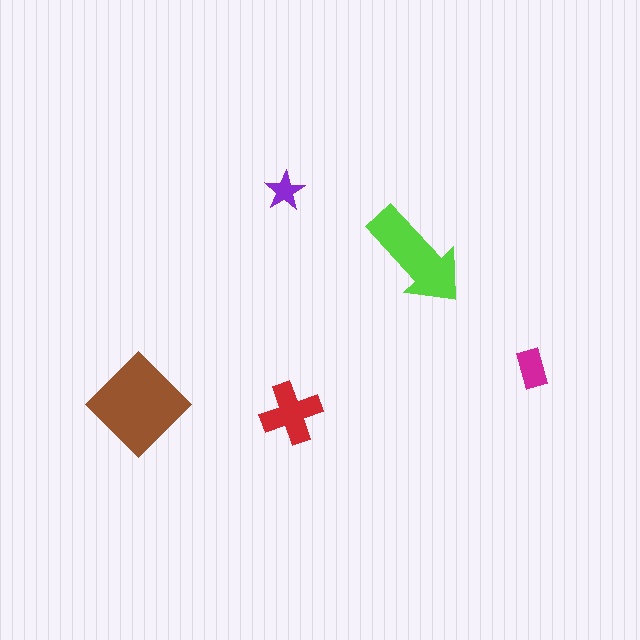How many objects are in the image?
There are 5 objects in the image.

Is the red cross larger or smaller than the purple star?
Larger.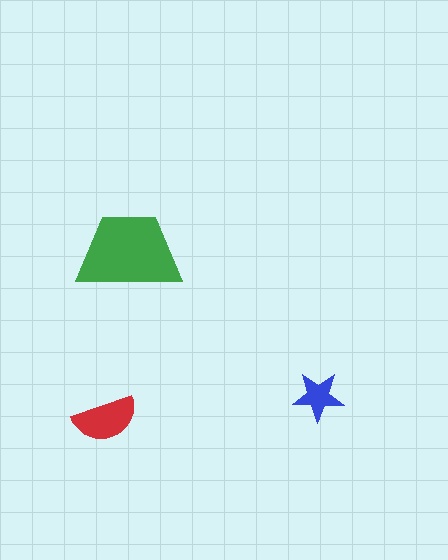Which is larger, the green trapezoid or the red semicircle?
The green trapezoid.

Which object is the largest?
The green trapezoid.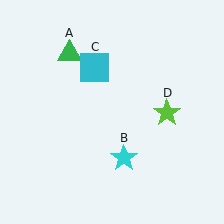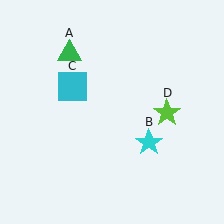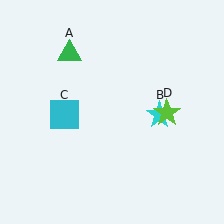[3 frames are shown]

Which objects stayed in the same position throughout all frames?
Green triangle (object A) and lime star (object D) remained stationary.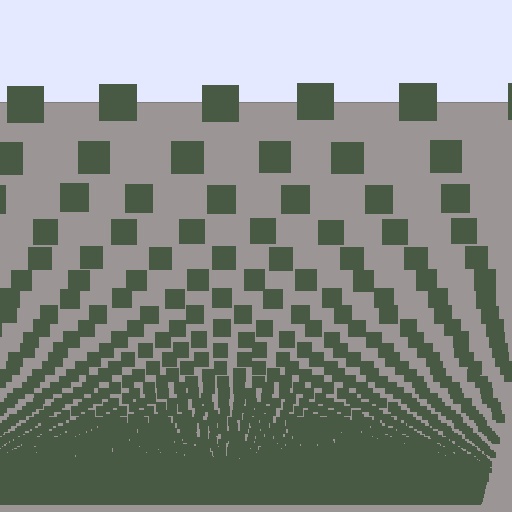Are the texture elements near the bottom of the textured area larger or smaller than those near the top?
Smaller. The gradient is inverted — elements near the bottom are smaller and denser.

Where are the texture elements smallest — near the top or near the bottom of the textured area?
Near the bottom.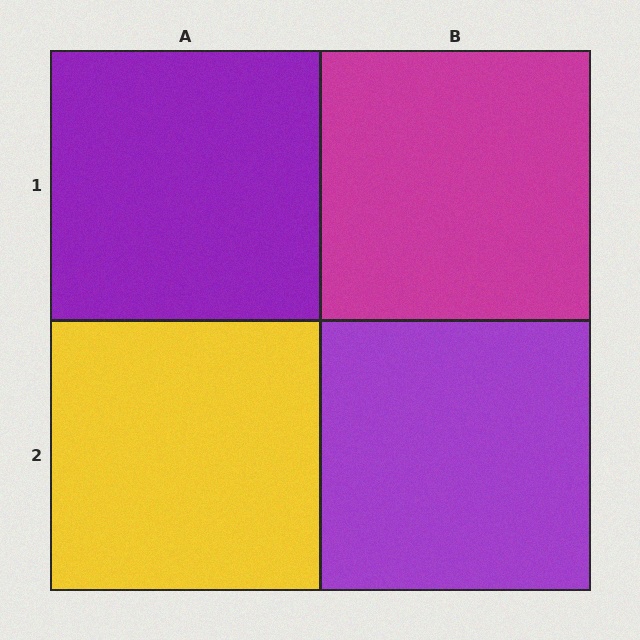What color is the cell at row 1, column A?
Purple.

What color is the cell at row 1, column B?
Magenta.